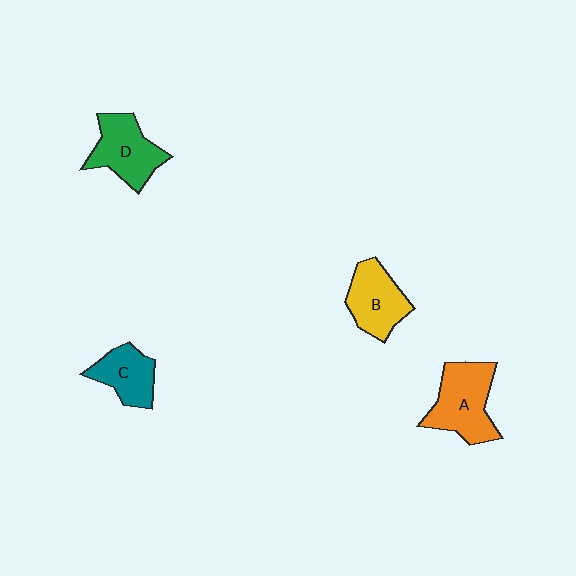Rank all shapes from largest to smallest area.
From largest to smallest: A (orange), D (green), B (yellow), C (teal).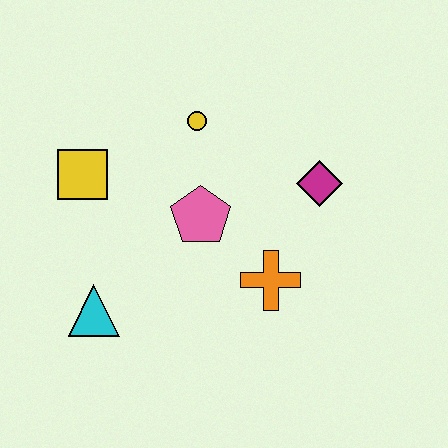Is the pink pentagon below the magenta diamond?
Yes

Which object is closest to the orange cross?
The pink pentagon is closest to the orange cross.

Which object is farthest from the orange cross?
The yellow square is farthest from the orange cross.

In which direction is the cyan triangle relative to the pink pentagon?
The cyan triangle is to the left of the pink pentagon.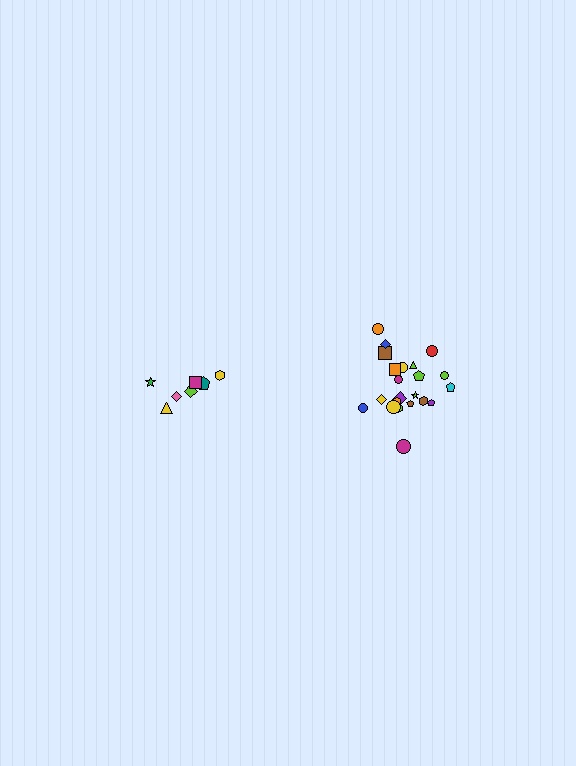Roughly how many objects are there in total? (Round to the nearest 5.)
Roughly 30 objects in total.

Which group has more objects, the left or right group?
The right group.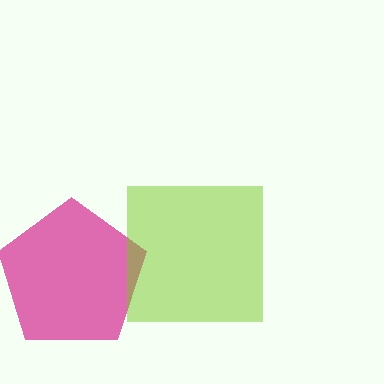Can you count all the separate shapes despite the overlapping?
Yes, there are 2 separate shapes.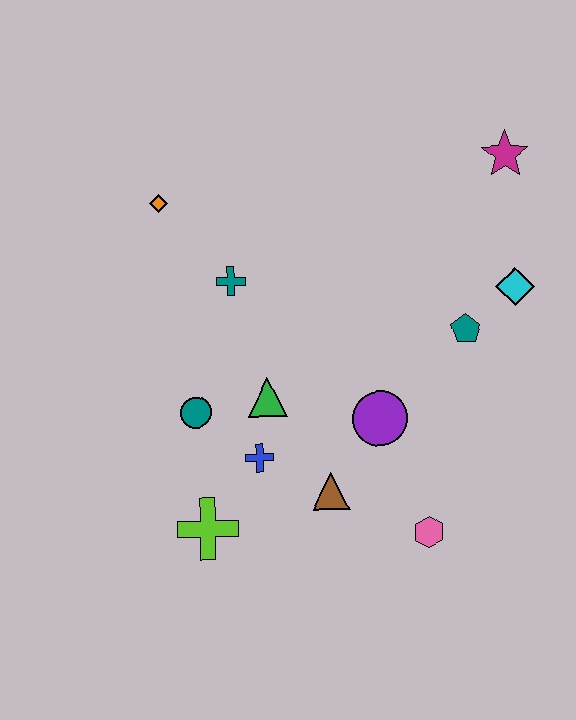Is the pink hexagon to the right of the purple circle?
Yes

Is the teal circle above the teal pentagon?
No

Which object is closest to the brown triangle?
The blue cross is closest to the brown triangle.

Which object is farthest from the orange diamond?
The pink hexagon is farthest from the orange diamond.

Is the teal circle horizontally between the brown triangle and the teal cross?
No